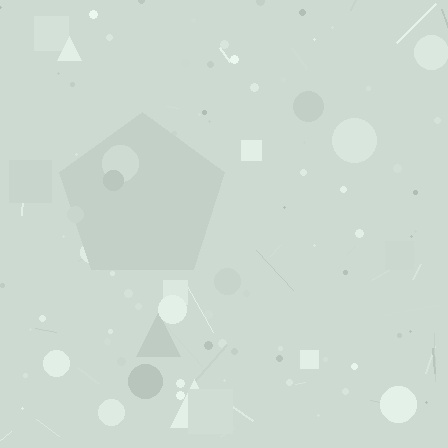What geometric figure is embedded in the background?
A pentagon is embedded in the background.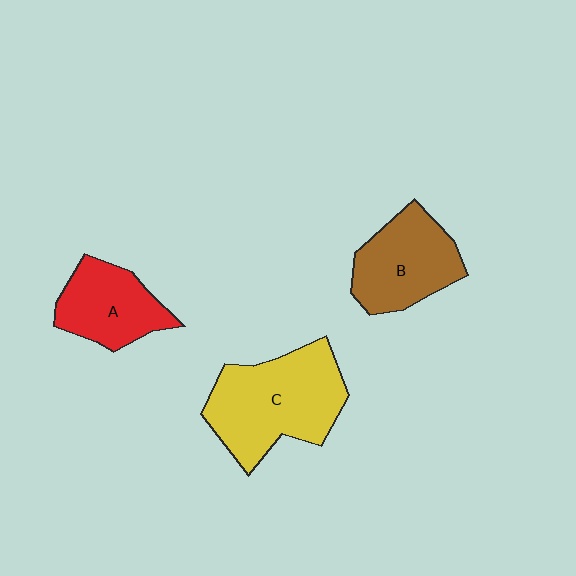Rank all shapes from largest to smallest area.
From largest to smallest: C (yellow), B (brown), A (red).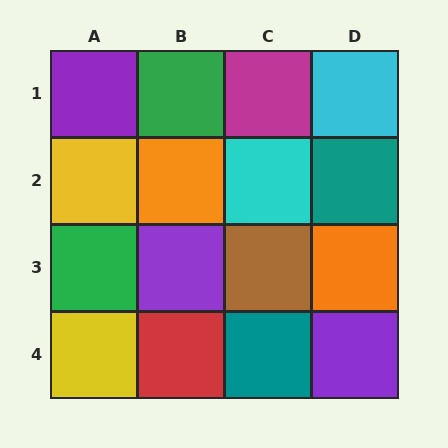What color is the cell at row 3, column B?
Purple.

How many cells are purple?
3 cells are purple.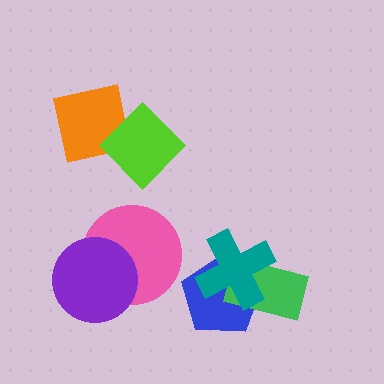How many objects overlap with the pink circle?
1 object overlaps with the pink circle.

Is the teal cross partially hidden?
No, no other shape covers it.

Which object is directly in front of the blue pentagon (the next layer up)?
The green rectangle is directly in front of the blue pentagon.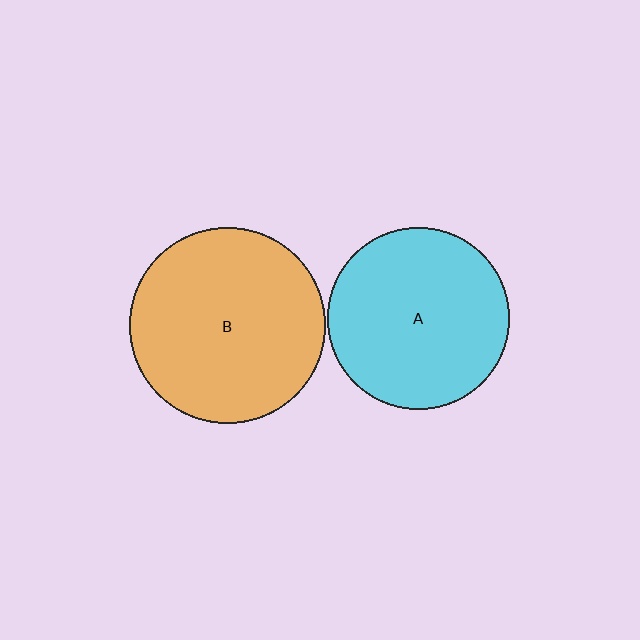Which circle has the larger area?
Circle B (orange).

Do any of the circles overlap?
No, none of the circles overlap.